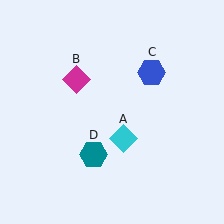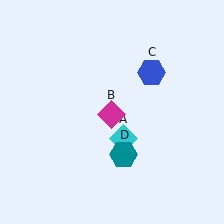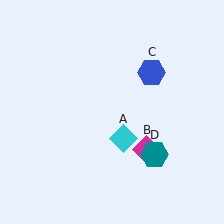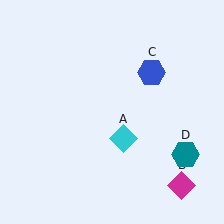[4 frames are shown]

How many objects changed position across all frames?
2 objects changed position: magenta diamond (object B), teal hexagon (object D).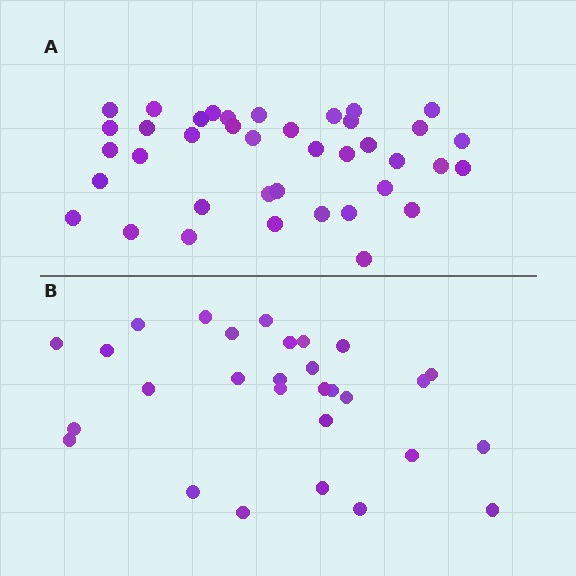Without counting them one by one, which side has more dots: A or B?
Region A (the top region) has more dots.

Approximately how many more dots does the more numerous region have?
Region A has roughly 10 or so more dots than region B.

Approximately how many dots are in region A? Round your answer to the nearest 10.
About 40 dots. (The exact count is 39, which rounds to 40.)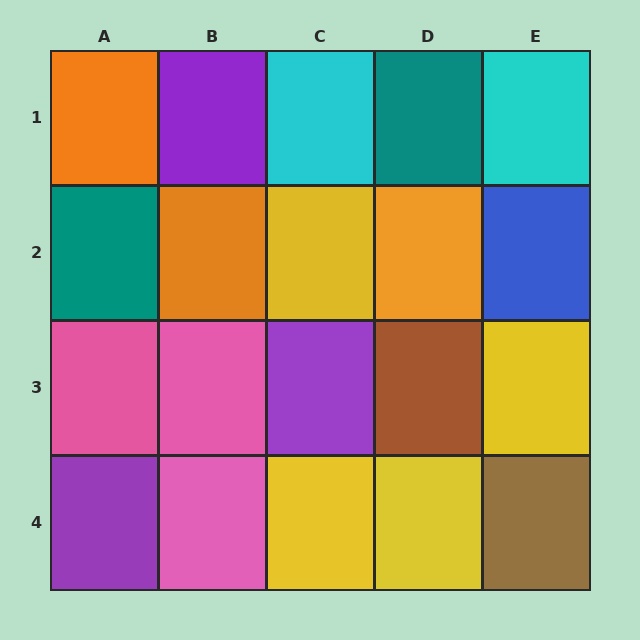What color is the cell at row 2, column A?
Teal.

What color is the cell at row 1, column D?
Teal.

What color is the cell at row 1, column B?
Purple.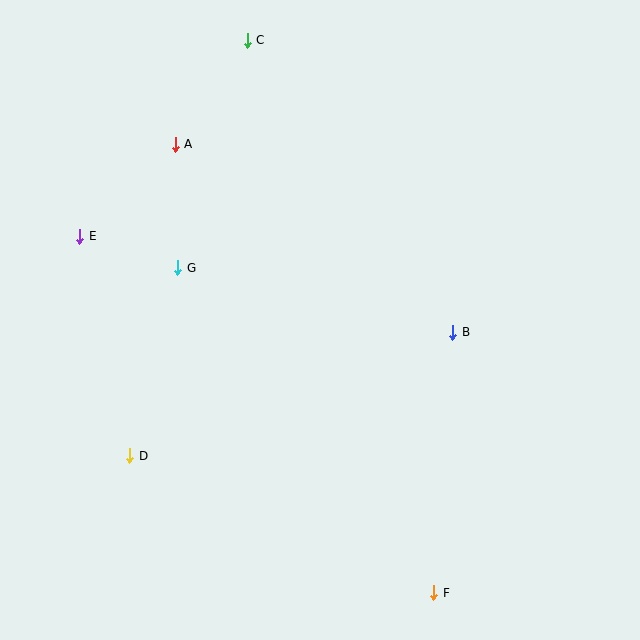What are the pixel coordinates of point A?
Point A is at (175, 144).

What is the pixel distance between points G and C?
The distance between G and C is 238 pixels.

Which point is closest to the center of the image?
Point B at (453, 332) is closest to the center.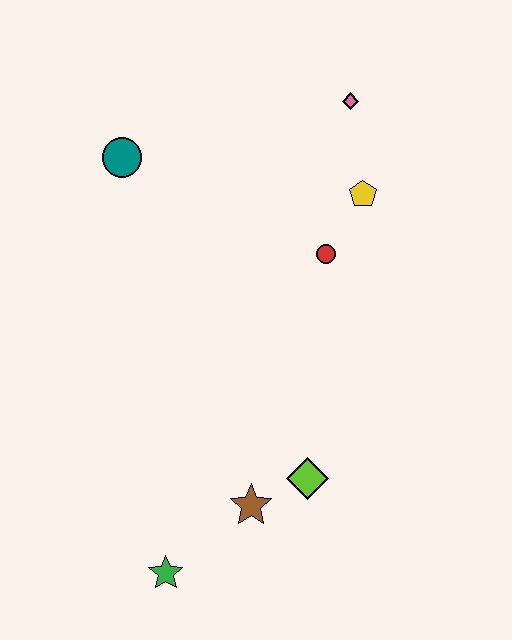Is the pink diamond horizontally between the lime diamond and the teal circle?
No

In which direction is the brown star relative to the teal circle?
The brown star is below the teal circle.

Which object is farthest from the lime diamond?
The pink diamond is farthest from the lime diamond.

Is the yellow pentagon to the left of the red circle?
No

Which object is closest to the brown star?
The lime diamond is closest to the brown star.